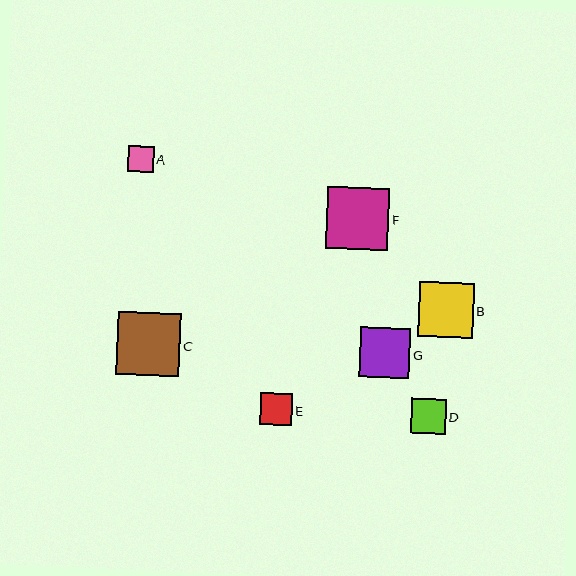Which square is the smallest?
Square A is the smallest with a size of approximately 26 pixels.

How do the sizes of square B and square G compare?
Square B and square G are approximately the same size.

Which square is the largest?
Square C is the largest with a size of approximately 64 pixels.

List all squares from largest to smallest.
From largest to smallest: C, F, B, G, D, E, A.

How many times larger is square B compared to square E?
Square B is approximately 1.7 times the size of square E.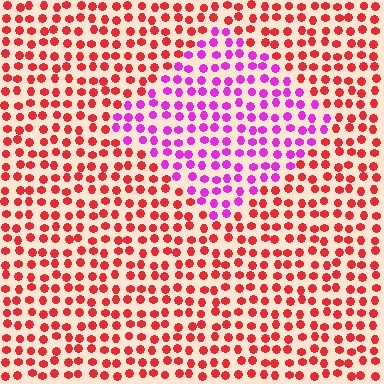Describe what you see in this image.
The image is filled with small red elements in a uniform arrangement. A diamond-shaped region is visible where the elements are tinted to a slightly different hue, forming a subtle color boundary.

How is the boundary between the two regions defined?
The boundary is defined purely by a slight shift in hue (about 56 degrees). Spacing, size, and orientation are identical on both sides.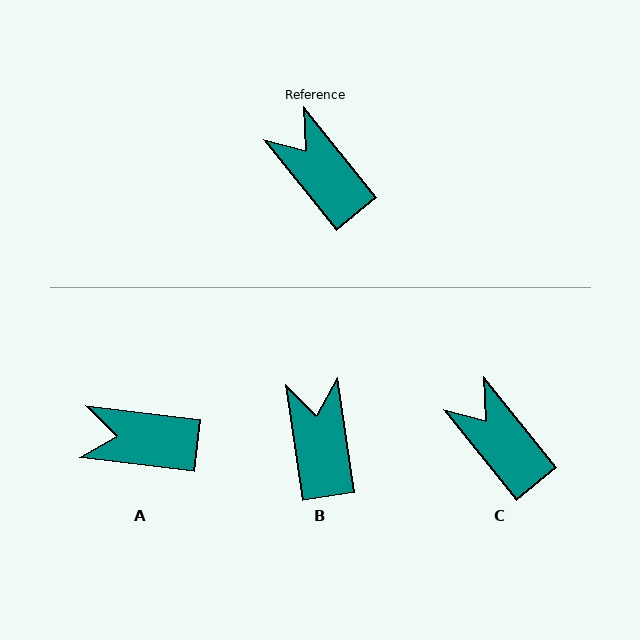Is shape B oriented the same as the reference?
No, it is off by about 31 degrees.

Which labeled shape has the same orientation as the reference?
C.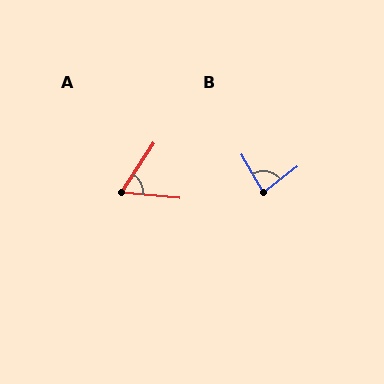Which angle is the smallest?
A, at approximately 62 degrees.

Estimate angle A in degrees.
Approximately 62 degrees.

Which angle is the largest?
B, at approximately 83 degrees.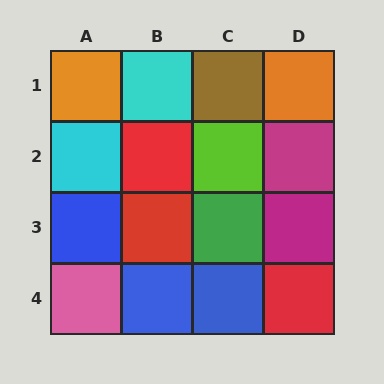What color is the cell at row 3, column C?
Green.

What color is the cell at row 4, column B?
Blue.